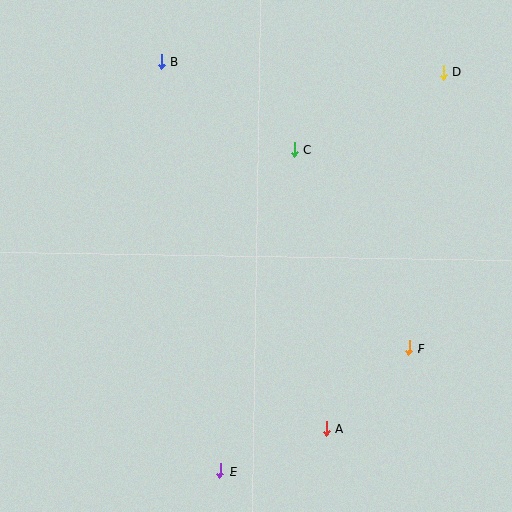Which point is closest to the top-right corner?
Point D is closest to the top-right corner.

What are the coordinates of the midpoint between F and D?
The midpoint between F and D is at (426, 210).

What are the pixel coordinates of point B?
Point B is at (161, 62).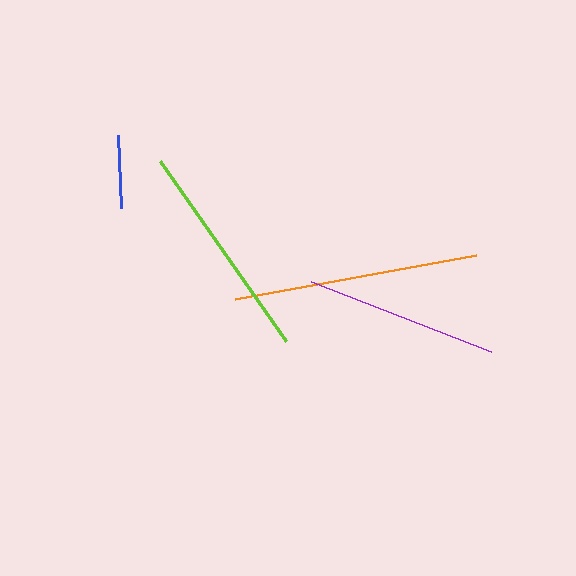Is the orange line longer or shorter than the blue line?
The orange line is longer than the blue line.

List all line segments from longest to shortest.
From longest to shortest: orange, lime, purple, blue.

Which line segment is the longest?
The orange line is the longest at approximately 244 pixels.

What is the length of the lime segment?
The lime segment is approximately 219 pixels long.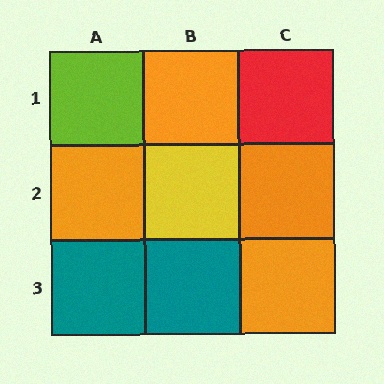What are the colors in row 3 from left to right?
Teal, teal, orange.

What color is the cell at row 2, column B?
Yellow.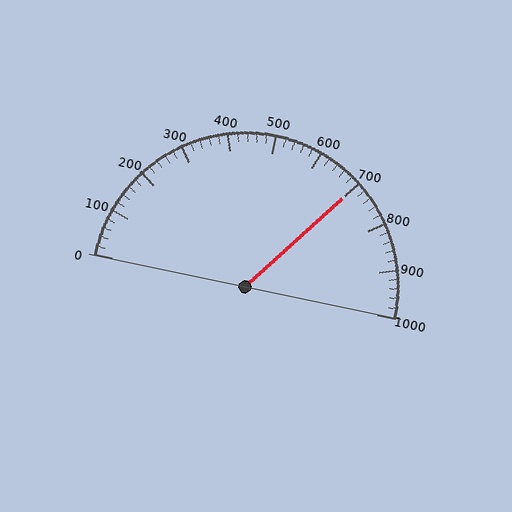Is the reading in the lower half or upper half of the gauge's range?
The reading is in the upper half of the range (0 to 1000).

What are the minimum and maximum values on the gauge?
The gauge ranges from 0 to 1000.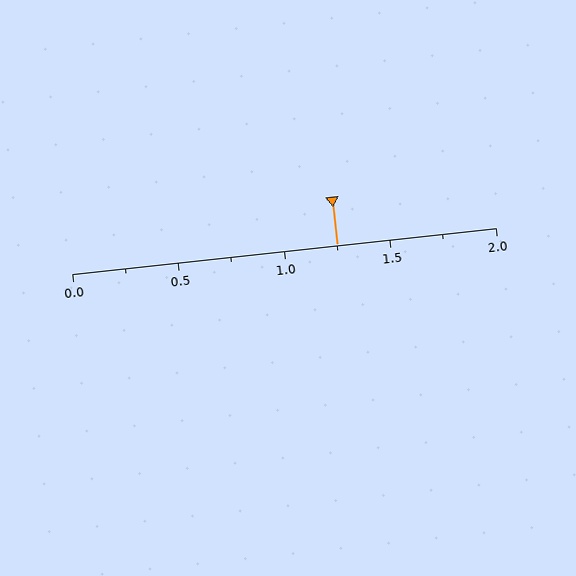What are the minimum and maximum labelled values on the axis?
The axis runs from 0.0 to 2.0.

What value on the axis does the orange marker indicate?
The marker indicates approximately 1.25.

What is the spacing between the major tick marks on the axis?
The major ticks are spaced 0.5 apart.